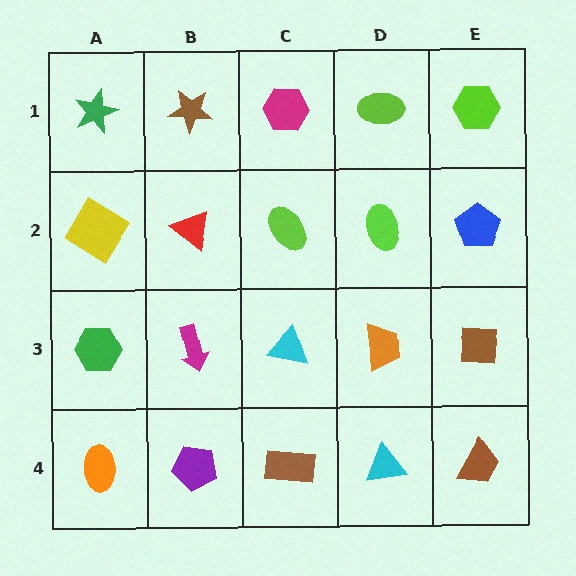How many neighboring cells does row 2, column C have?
4.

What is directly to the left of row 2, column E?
A lime ellipse.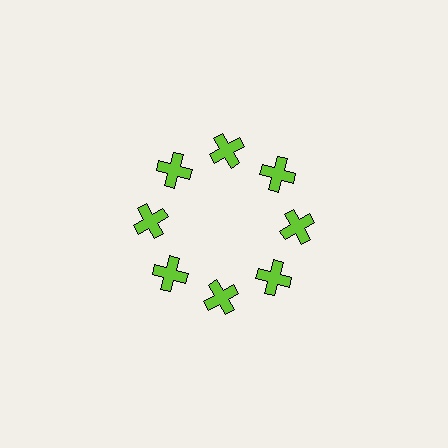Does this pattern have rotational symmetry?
Yes, this pattern has 8-fold rotational symmetry. It looks the same after rotating 45 degrees around the center.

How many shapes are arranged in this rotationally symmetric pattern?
There are 8 shapes, arranged in 8 groups of 1.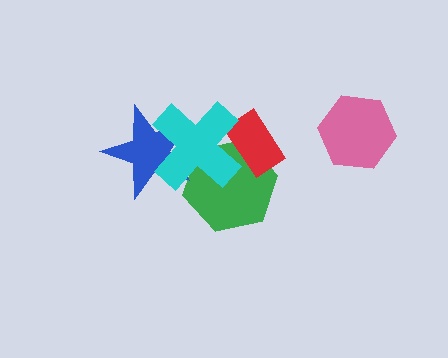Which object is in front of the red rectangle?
The cyan cross is in front of the red rectangle.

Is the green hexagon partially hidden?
Yes, it is partially covered by another shape.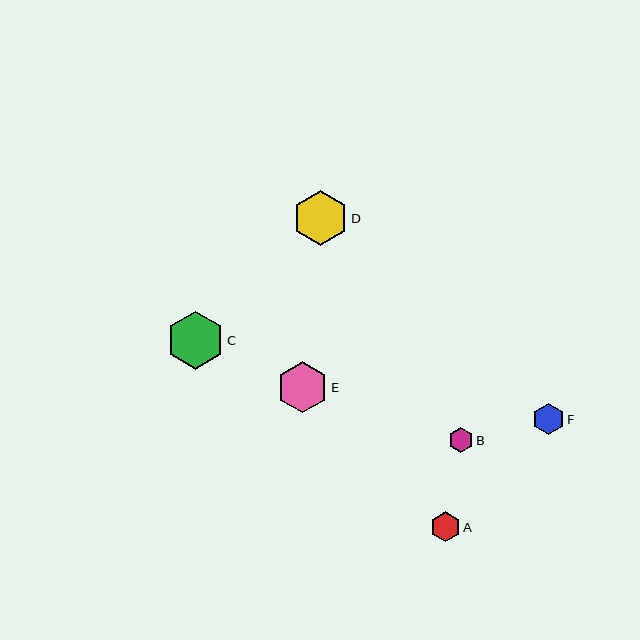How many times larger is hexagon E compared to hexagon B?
Hexagon E is approximately 2.1 times the size of hexagon B.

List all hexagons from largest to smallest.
From largest to smallest: C, D, E, F, A, B.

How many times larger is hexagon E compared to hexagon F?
Hexagon E is approximately 1.6 times the size of hexagon F.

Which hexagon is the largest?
Hexagon C is the largest with a size of approximately 58 pixels.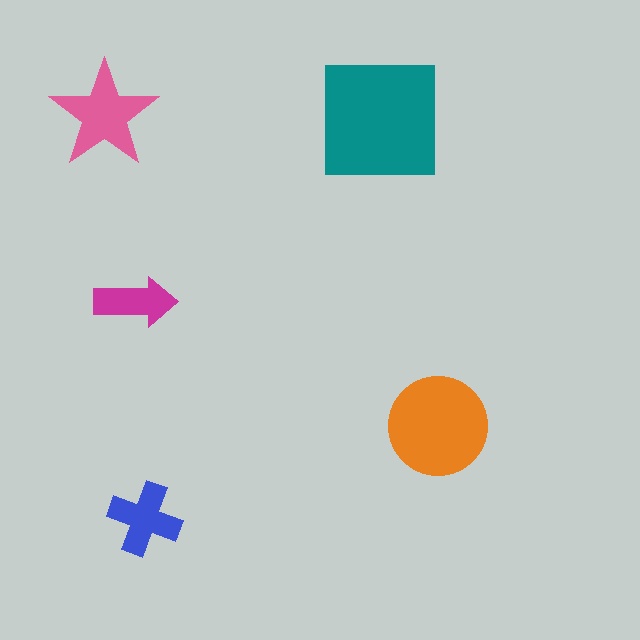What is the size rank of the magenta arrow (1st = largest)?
5th.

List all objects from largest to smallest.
The teal square, the orange circle, the pink star, the blue cross, the magenta arrow.